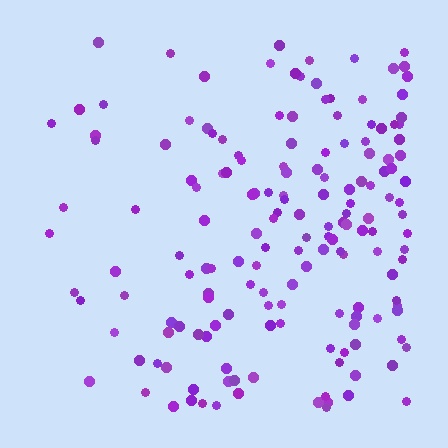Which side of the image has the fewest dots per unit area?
The left.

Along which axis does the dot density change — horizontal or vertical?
Horizontal.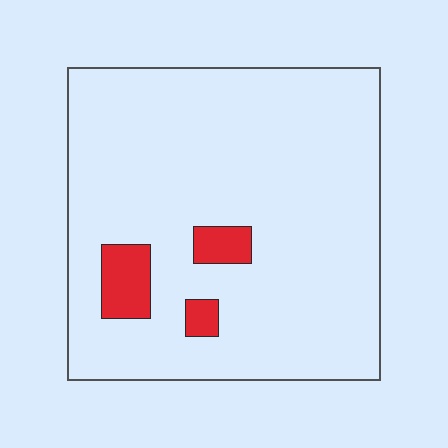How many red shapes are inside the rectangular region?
3.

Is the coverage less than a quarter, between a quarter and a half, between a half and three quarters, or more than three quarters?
Less than a quarter.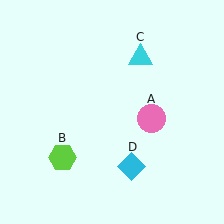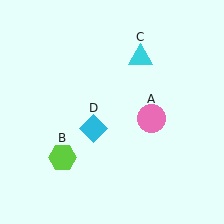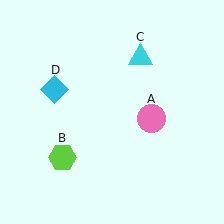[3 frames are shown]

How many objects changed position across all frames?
1 object changed position: cyan diamond (object D).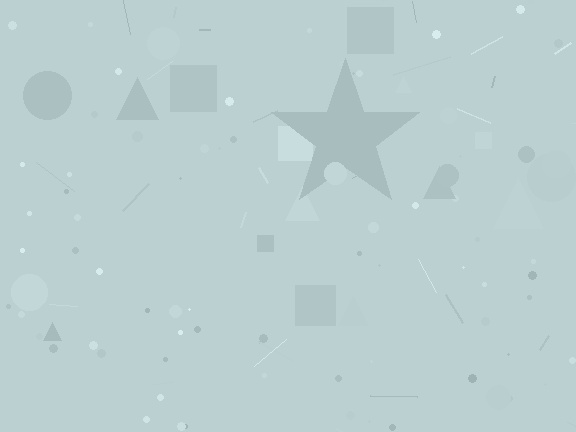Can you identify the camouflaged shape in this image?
The camouflaged shape is a star.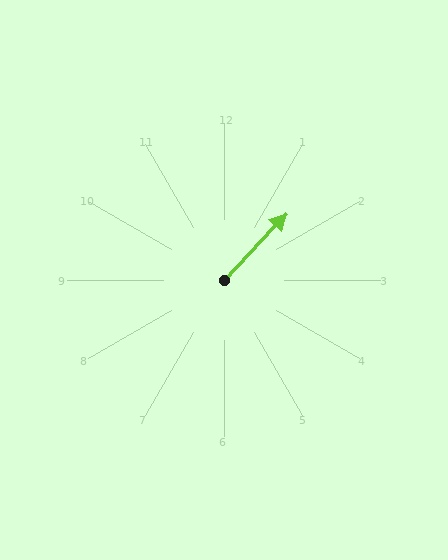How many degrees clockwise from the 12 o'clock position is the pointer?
Approximately 43 degrees.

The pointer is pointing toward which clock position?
Roughly 1 o'clock.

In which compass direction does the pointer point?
Northeast.